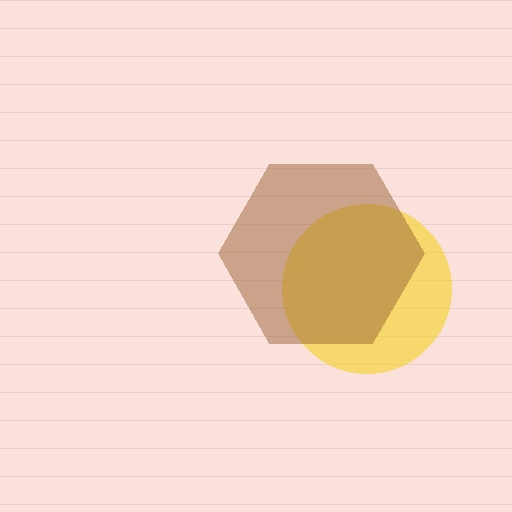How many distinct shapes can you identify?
There are 2 distinct shapes: a yellow circle, a brown hexagon.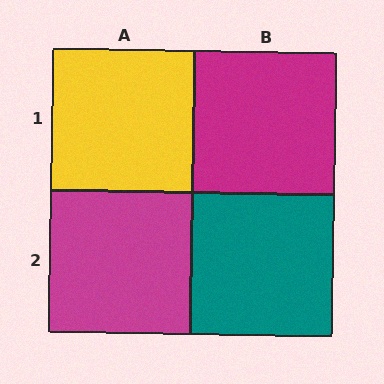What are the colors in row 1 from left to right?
Yellow, magenta.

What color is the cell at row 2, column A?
Magenta.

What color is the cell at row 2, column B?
Teal.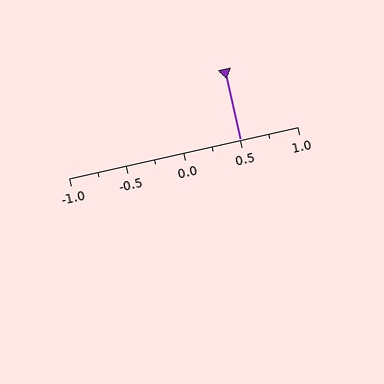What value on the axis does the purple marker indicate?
The marker indicates approximately 0.5.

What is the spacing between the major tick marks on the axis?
The major ticks are spaced 0.5 apart.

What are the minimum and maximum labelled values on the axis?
The axis runs from -1.0 to 1.0.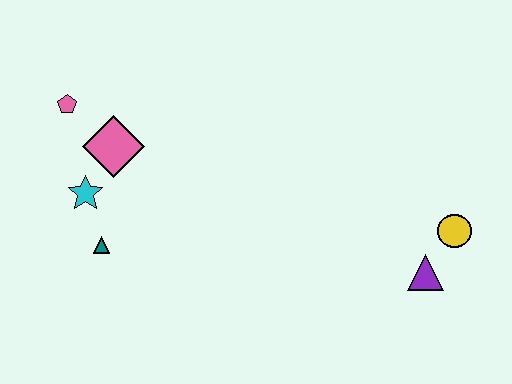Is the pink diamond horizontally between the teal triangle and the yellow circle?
Yes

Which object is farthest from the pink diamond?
The yellow circle is farthest from the pink diamond.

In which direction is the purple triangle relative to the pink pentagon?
The purple triangle is to the right of the pink pentagon.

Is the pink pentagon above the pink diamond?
Yes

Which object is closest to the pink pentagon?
The pink diamond is closest to the pink pentagon.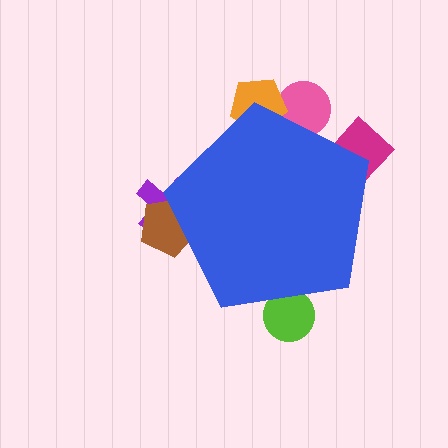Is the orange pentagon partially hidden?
Yes, the orange pentagon is partially hidden behind the blue pentagon.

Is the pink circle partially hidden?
Yes, the pink circle is partially hidden behind the blue pentagon.